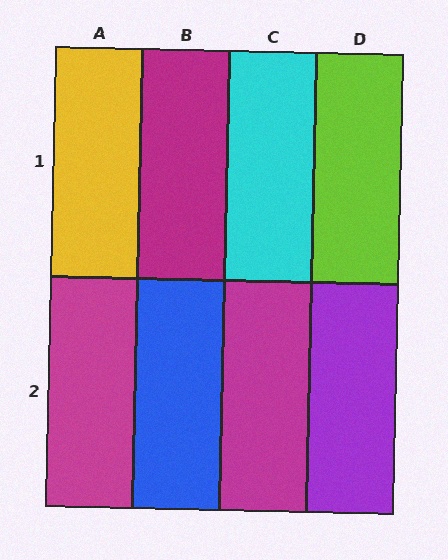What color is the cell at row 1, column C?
Cyan.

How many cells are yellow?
1 cell is yellow.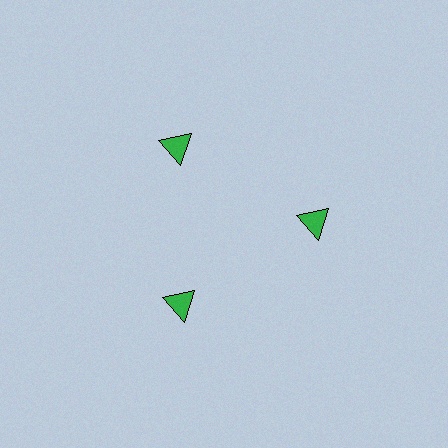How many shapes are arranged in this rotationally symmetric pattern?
There are 3 shapes, arranged in 3 groups of 1.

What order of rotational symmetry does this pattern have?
This pattern has 3-fold rotational symmetry.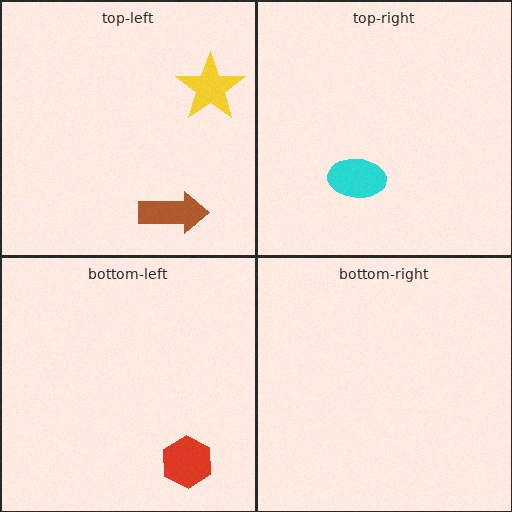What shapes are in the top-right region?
The cyan ellipse.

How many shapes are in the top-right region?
1.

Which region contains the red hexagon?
The bottom-left region.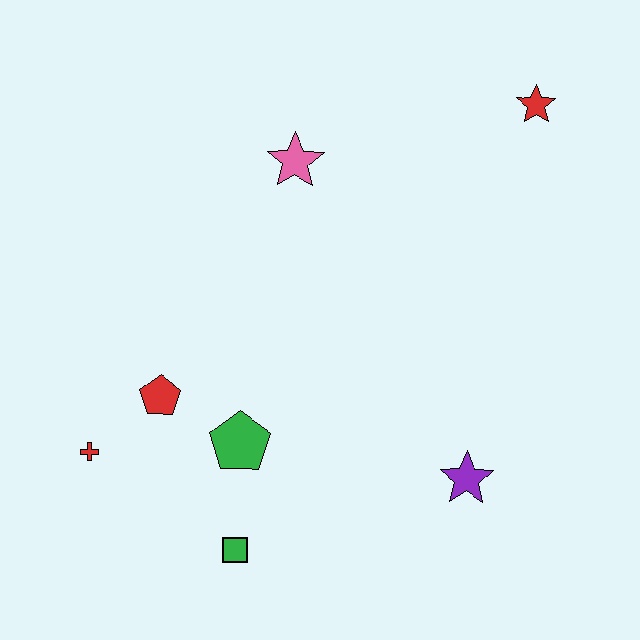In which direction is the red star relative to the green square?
The red star is above the green square.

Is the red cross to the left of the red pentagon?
Yes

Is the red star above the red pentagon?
Yes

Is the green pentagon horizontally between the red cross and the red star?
Yes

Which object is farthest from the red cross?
The red star is farthest from the red cross.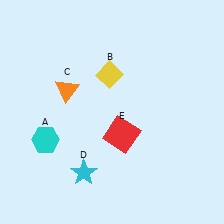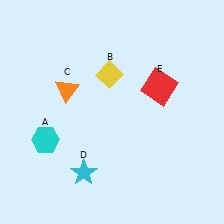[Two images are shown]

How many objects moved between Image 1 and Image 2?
1 object moved between the two images.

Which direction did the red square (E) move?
The red square (E) moved up.